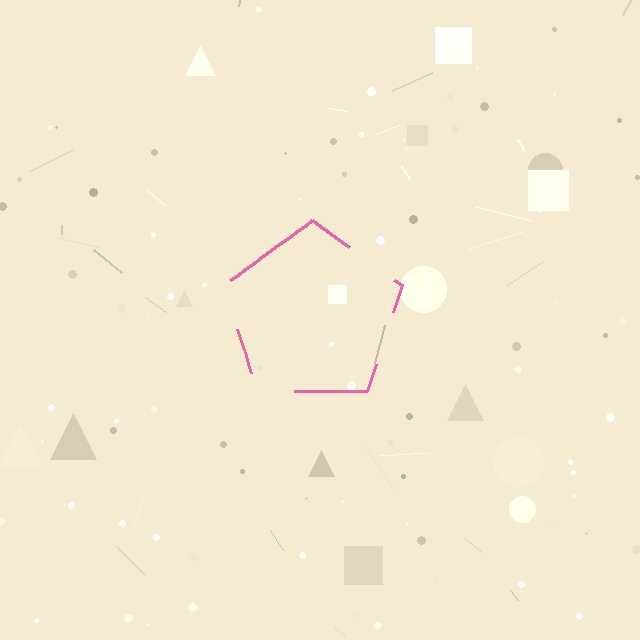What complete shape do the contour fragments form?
The contour fragments form a pentagon.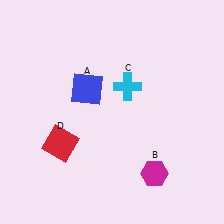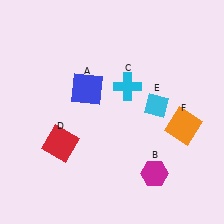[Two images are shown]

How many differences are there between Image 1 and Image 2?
There are 2 differences between the two images.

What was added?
A cyan diamond (E), an orange square (F) were added in Image 2.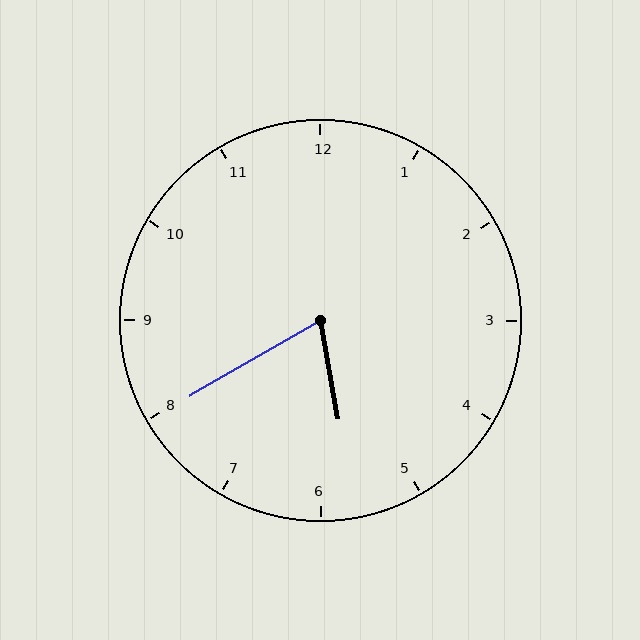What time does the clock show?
5:40.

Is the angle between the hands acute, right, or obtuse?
It is acute.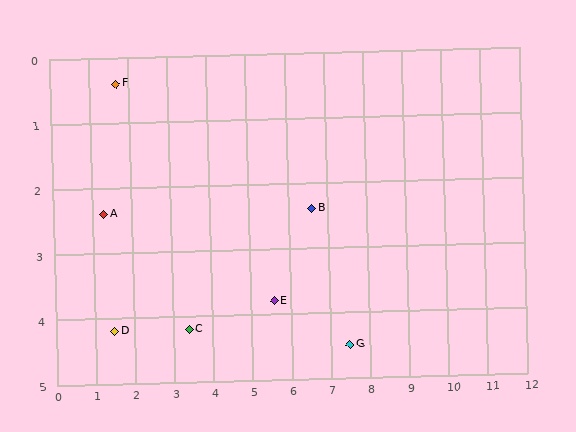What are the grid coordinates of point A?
Point A is at approximately (1.3, 2.4).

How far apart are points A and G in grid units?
Points A and G are about 6.5 grid units apart.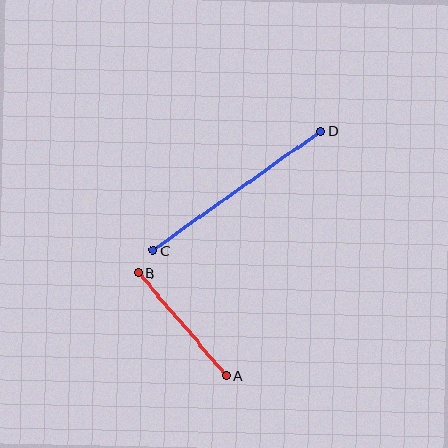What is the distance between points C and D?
The distance is approximately 205 pixels.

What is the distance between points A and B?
The distance is approximately 136 pixels.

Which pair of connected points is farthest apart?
Points C and D are farthest apart.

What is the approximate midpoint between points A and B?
The midpoint is at approximately (182, 324) pixels.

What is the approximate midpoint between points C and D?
The midpoint is at approximately (237, 191) pixels.